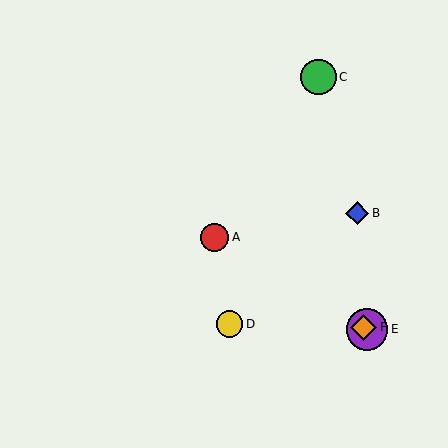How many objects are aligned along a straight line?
3 objects (A, E, F) are aligned along a straight line.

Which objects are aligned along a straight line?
Objects A, E, F are aligned along a straight line.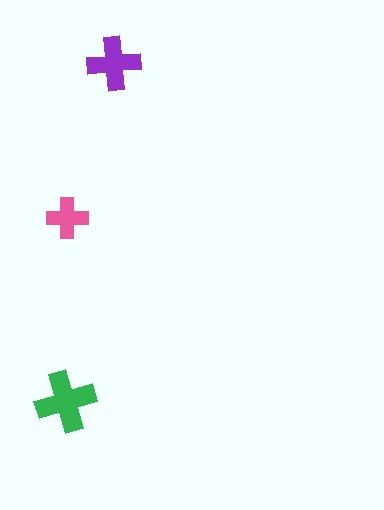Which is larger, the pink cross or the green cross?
The green one.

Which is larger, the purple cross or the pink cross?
The purple one.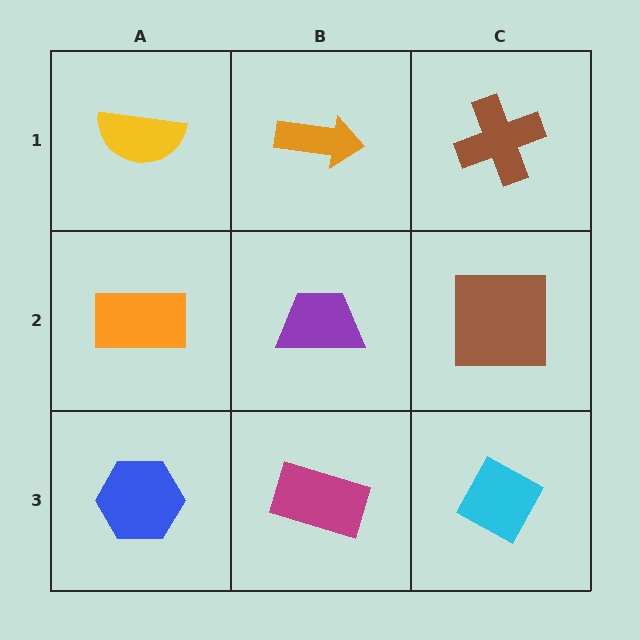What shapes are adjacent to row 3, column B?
A purple trapezoid (row 2, column B), a blue hexagon (row 3, column A), a cyan diamond (row 3, column C).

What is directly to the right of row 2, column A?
A purple trapezoid.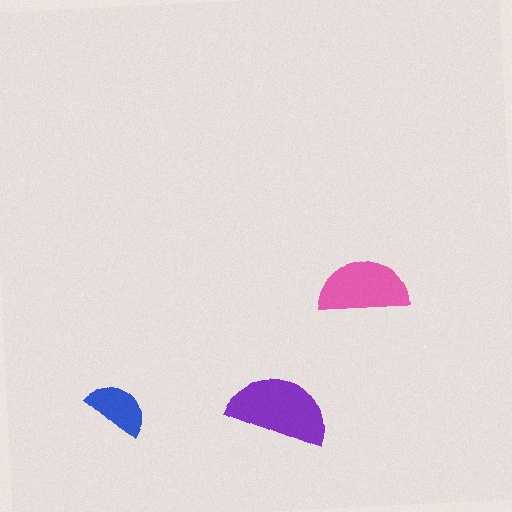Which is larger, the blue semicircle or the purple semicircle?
The purple one.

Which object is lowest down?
The purple semicircle is bottommost.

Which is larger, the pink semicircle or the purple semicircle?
The purple one.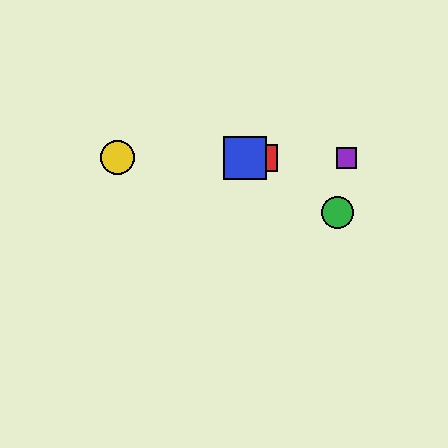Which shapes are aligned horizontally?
The red square, the blue square, the yellow circle, the purple square are aligned horizontally.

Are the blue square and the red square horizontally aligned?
Yes, both are at y≈158.